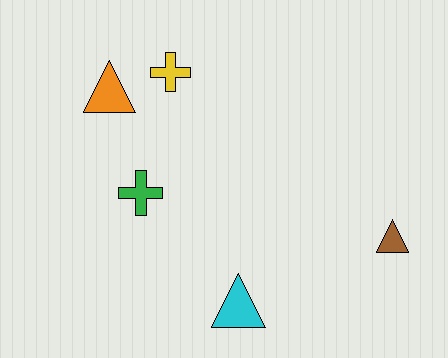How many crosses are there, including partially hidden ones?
There are 2 crosses.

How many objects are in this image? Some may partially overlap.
There are 5 objects.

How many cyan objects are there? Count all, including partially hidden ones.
There is 1 cyan object.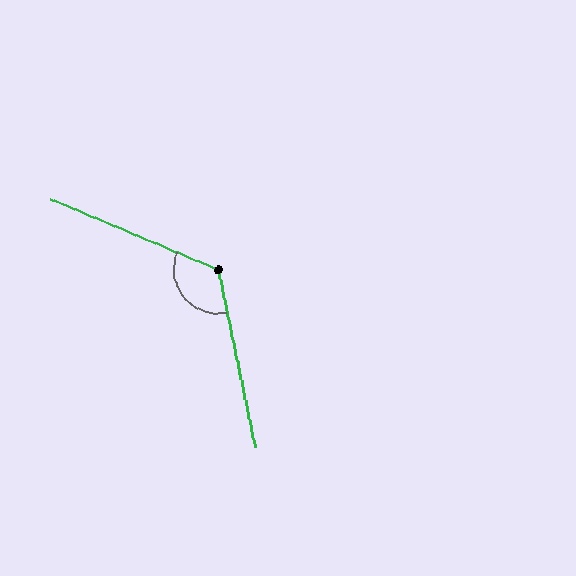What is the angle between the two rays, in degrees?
Approximately 125 degrees.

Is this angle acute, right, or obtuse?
It is obtuse.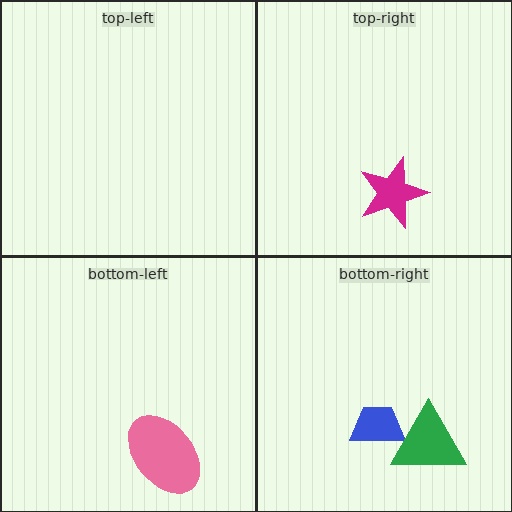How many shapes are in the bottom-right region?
2.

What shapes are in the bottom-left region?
The pink ellipse.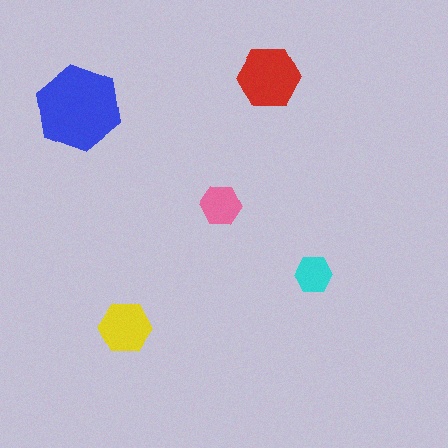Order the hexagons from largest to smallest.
the blue one, the red one, the yellow one, the pink one, the cyan one.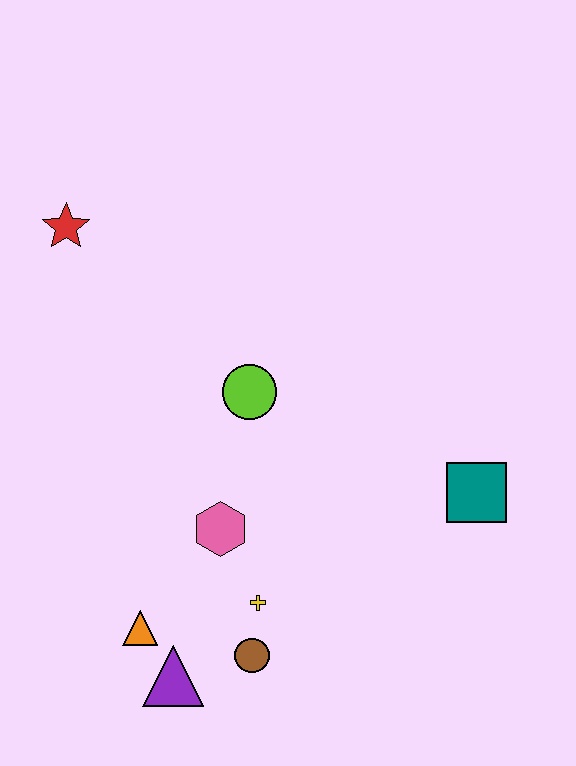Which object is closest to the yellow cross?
The brown circle is closest to the yellow cross.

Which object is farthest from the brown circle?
The red star is farthest from the brown circle.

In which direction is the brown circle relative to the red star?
The brown circle is below the red star.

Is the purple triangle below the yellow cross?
Yes